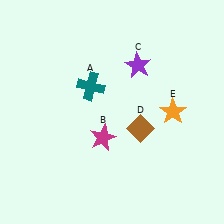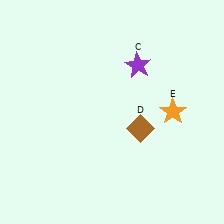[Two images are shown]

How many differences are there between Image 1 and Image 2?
There are 2 differences between the two images.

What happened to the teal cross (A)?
The teal cross (A) was removed in Image 2. It was in the top-left area of Image 1.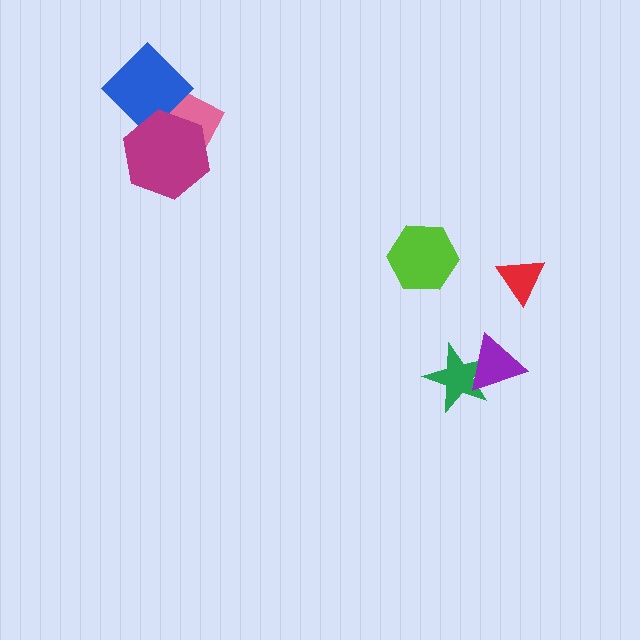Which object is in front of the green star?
The purple triangle is in front of the green star.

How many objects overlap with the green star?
1 object overlaps with the green star.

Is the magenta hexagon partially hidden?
No, no other shape covers it.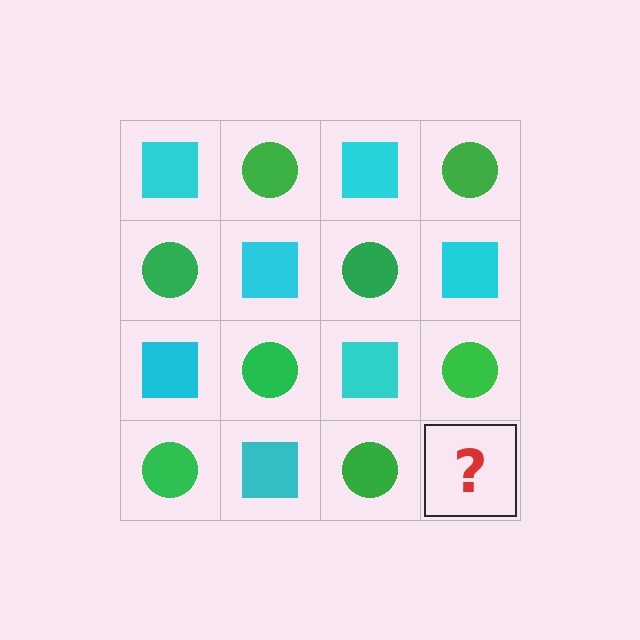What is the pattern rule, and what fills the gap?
The rule is that it alternates cyan square and green circle in a checkerboard pattern. The gap should be filled with a cyan square.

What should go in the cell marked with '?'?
The missing cell should contain a cyan square.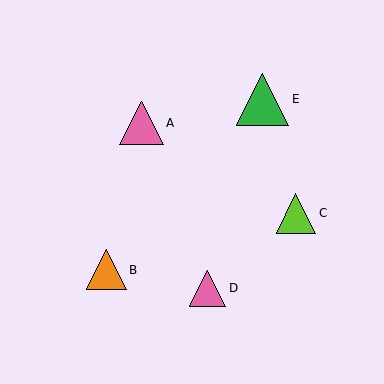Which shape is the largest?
The green triangle (labeled E) is the largest.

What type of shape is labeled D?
Shape D is a pink triangle.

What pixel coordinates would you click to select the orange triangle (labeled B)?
Click at (106, 269) to select the orange triangle B.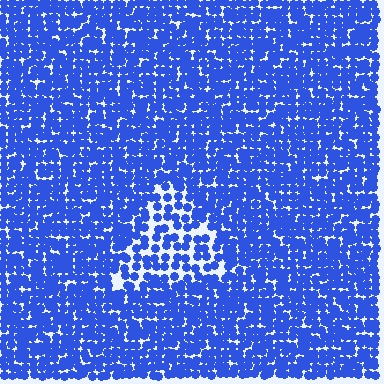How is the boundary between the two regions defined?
The boundary is defined by a change in element density (approximately 1.9x ratio). All elements are the same color, size, and shape.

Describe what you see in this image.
The image contains small blue elements arranged at two different densities. A triangle-shaped region is visible where the elements are less densely packed than the surrounding area.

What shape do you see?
I see a triangle.